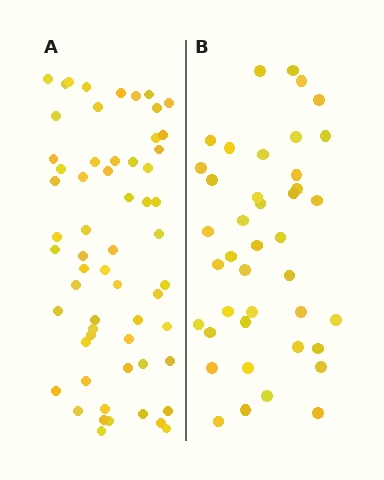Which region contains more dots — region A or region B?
Region A (the left region) has more dots.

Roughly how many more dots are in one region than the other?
Region A has approximately 20 more dots than region B.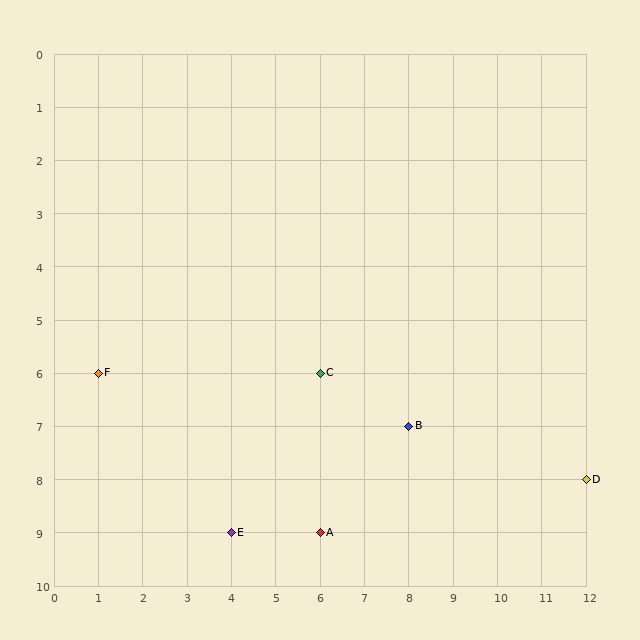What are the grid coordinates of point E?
Point E is at grid coordinates (4, 9).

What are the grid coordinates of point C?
Point C is at grid coordinates (6, 6).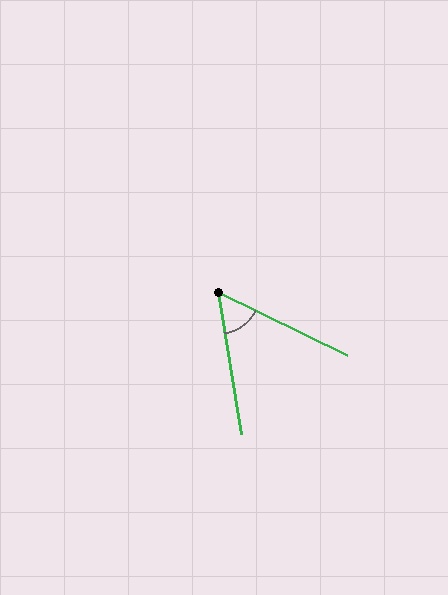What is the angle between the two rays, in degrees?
Approximately 55 degrees.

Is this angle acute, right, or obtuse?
It is acute.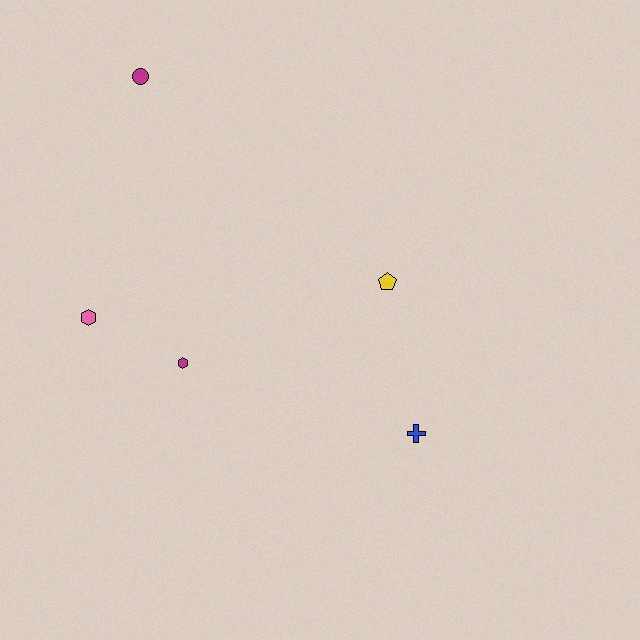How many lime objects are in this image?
There are no lime objects.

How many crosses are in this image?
There is 1 cross.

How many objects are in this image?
There are 5 objects.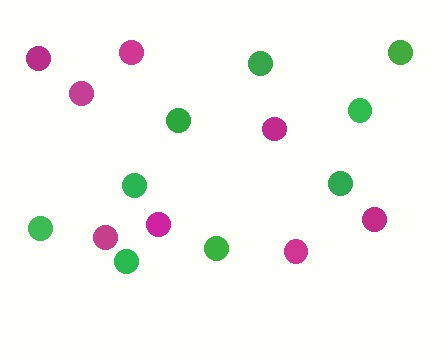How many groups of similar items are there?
There are 2 groups: one group of magenta circles (8) and one group of green circles (9).